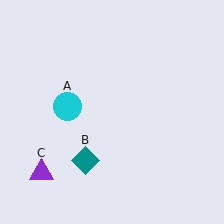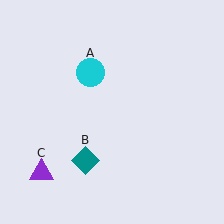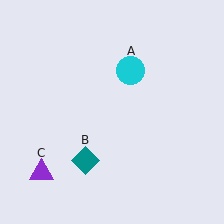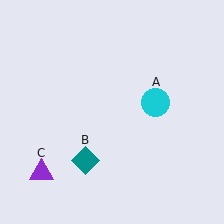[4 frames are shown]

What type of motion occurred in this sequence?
The cyan circle (object A) rotated clockwise around the center of the scene.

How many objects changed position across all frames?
1 object changed position: cyan circle (object A).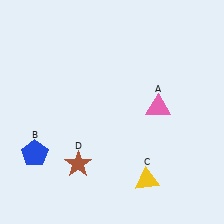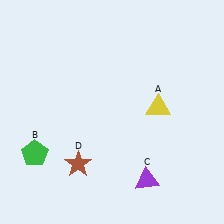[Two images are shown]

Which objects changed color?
A changed from pink to yellow. B changed from blue to green. C changed from yellow to purple.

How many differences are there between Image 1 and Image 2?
There are 3 differences between the two images.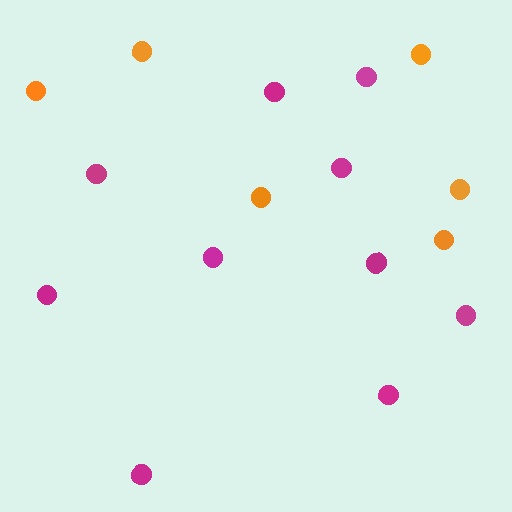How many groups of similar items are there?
There are 2 groups: one group of orange circles (6) and one group of magenta circles (10).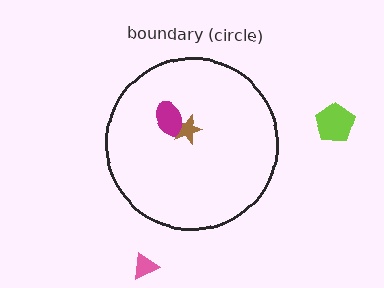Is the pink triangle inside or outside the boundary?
Outside.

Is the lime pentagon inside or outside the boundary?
Outside.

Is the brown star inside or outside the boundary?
Inside.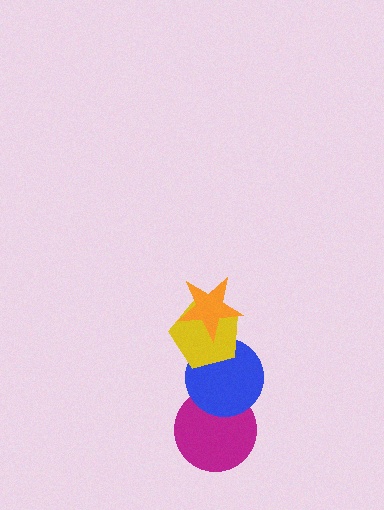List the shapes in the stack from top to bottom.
From top to bottom: the orange star, the yellow pentagon, the blue circle, the magenta circle.